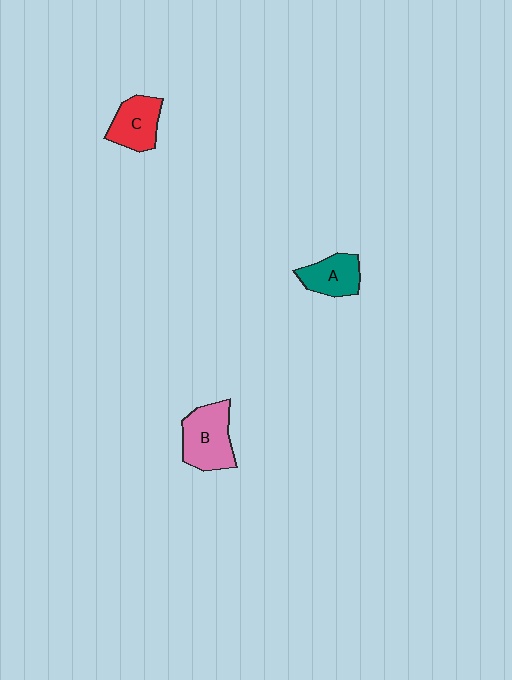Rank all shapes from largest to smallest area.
From largest to smallest: B (pink), C (red), A (teal).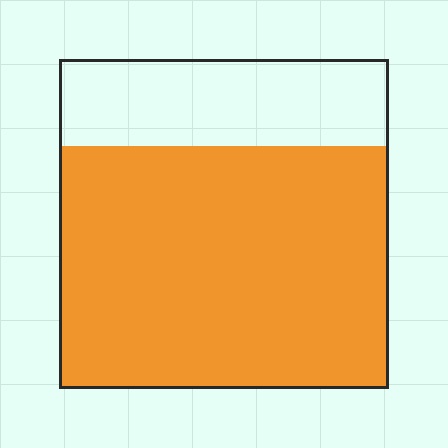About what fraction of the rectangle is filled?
About three quarters (3/4).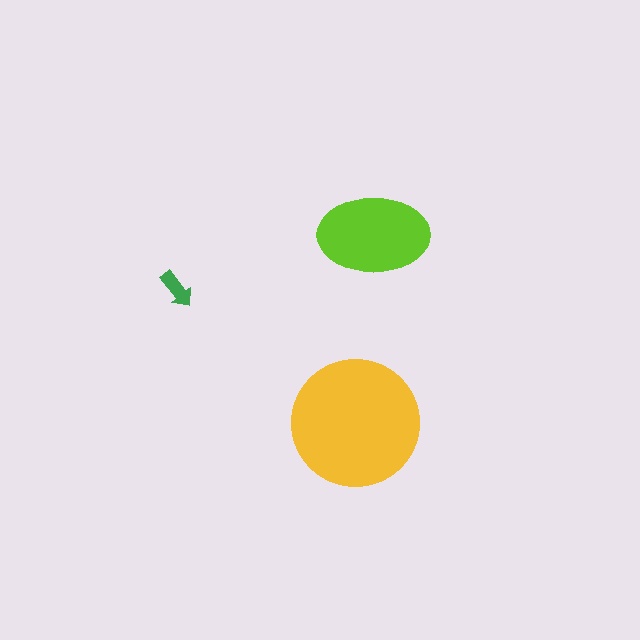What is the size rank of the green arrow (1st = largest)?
3rd.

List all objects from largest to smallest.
The yellow circle, the lime ellipse, the green arrow.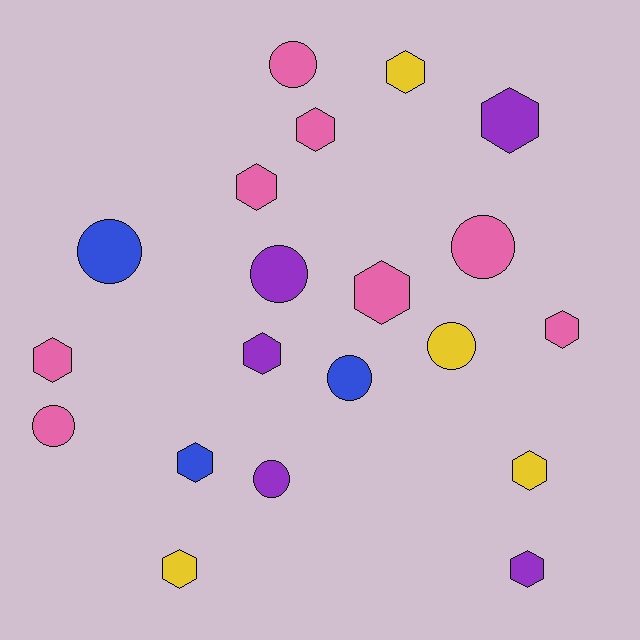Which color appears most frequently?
Pink, with 8 objects.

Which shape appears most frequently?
Hexagon, with 12 objects.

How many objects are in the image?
There are 20 objects.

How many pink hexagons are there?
There are 5 pink hexagons.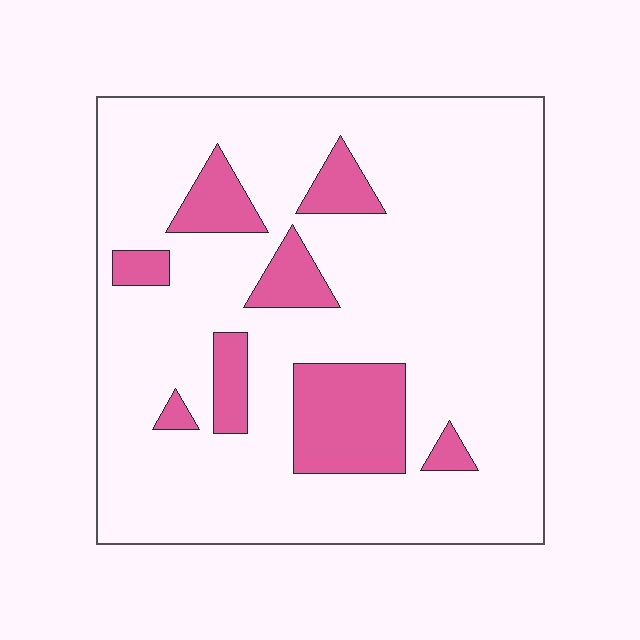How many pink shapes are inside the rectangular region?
8.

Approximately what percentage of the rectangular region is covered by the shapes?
Approximately 15%.